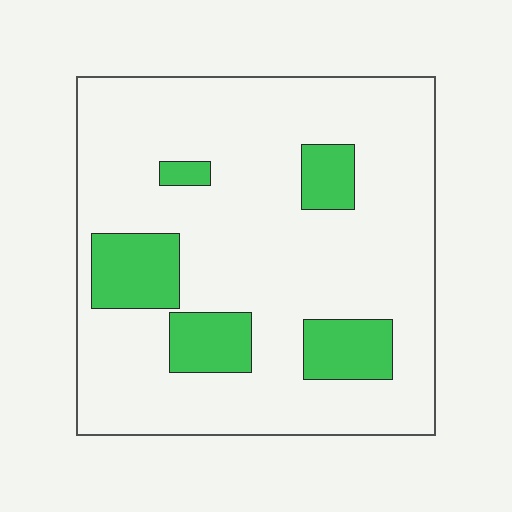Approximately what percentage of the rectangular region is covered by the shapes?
Approximately 15%.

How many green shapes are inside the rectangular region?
5.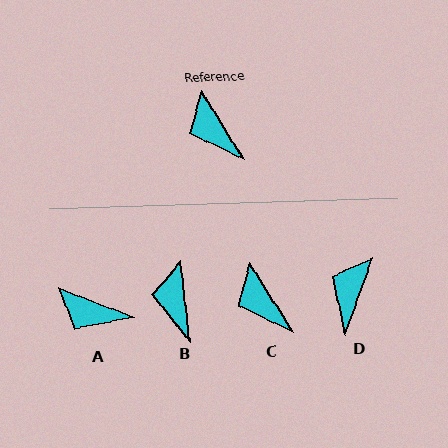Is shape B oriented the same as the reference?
No, it is off by about 26 degrees.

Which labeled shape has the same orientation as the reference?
C.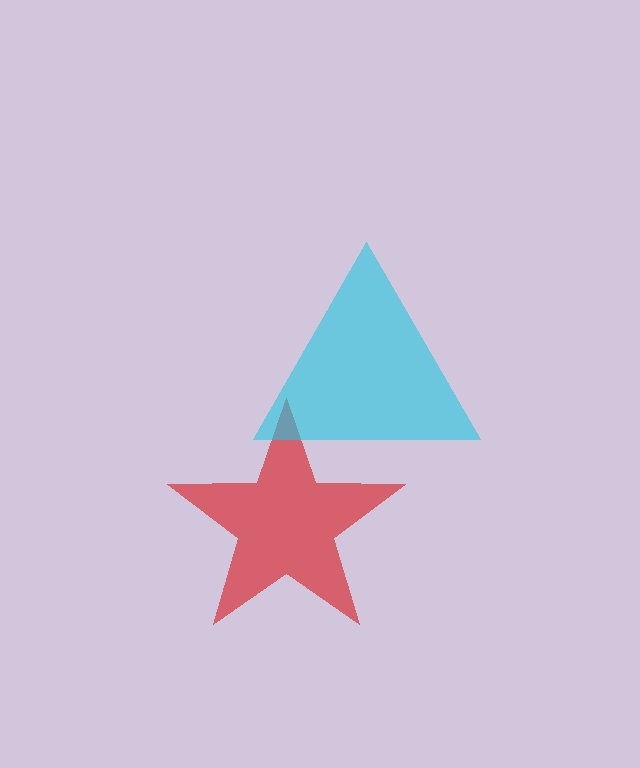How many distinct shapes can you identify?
There are 2 distinct shapes: a red star, a cyan triangle.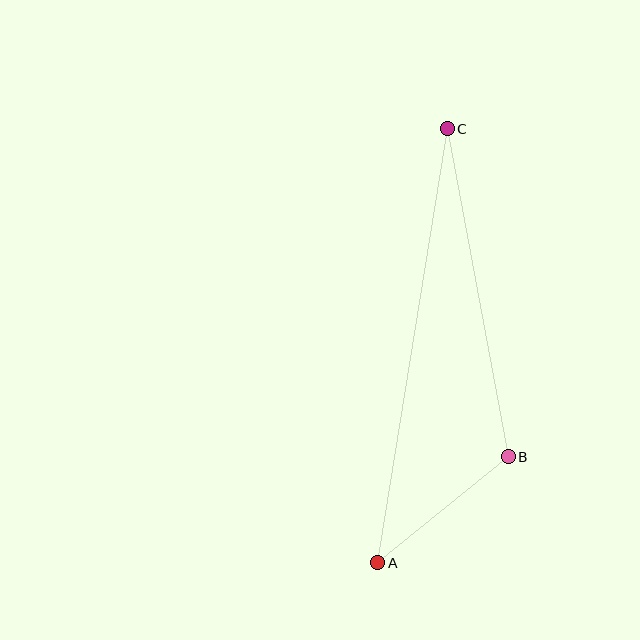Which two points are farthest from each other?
Points A and C are farthest from each other.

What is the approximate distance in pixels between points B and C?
The distance between B and C is approximately 334 pixels.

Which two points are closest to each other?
Points A and B are closest to each other.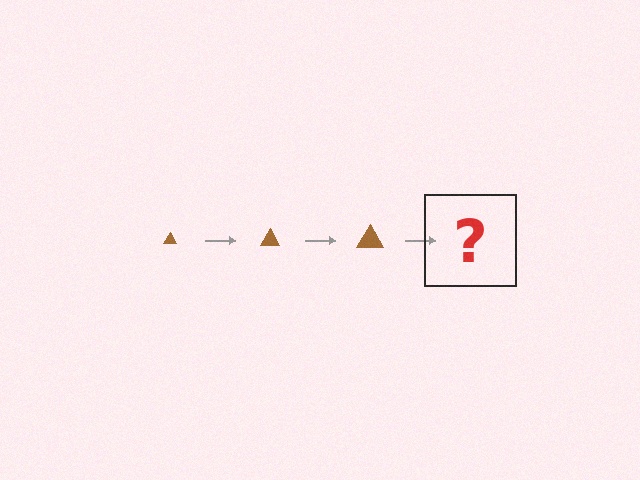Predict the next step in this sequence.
The next step is a brown triangle, larger than the previous one.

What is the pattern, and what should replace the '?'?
The pattern is that the triangle gets progressively larger each step. The '?' should be a brown triangle, larger than the previous one.